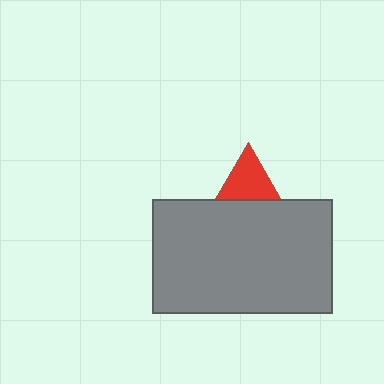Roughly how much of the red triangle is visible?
About half of it is visible (roughly 55%).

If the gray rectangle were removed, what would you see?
You would see the complete red triangle.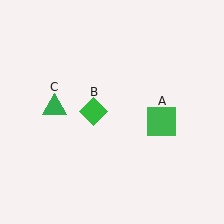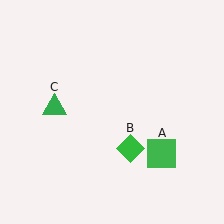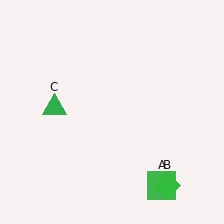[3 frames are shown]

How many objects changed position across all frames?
2 objects changed position: green square (object A), green diamond (object B).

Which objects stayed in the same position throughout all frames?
Green triangle (object C) remained stationary.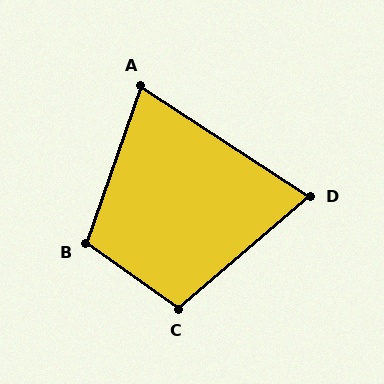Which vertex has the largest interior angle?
B, at approximately 106 degrees.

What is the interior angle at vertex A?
Approximately 76 degrees (acute).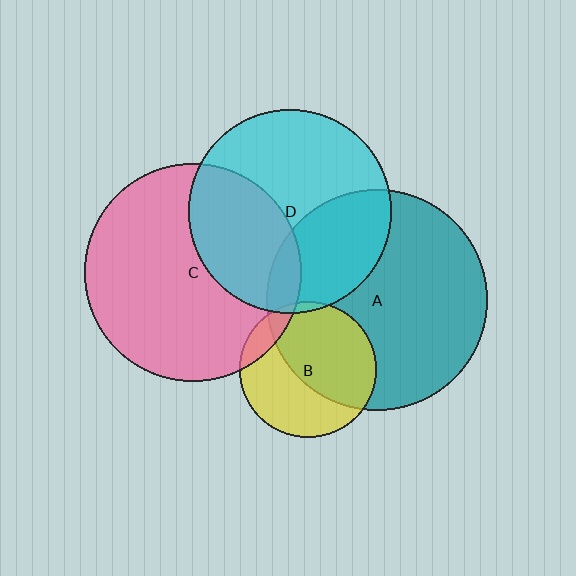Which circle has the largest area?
Circle A (teal).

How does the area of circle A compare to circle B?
Approximately 2.6 times.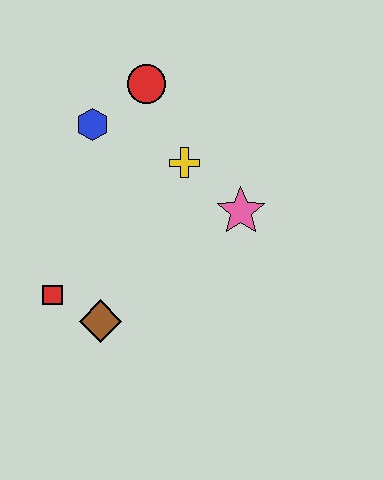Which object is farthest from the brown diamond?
The red circle is farthest from the brown diamond.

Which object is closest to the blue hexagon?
The red circle is closest to the blue hexagon.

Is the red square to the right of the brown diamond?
No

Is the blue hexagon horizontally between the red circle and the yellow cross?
No